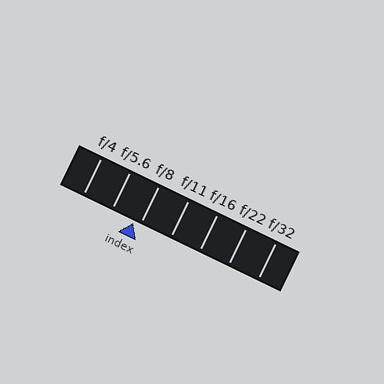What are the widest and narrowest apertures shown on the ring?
The widest aperture shown is f/4 and the narrowest is f/32.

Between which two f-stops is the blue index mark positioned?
The index mark is between f/5.6 and f/8.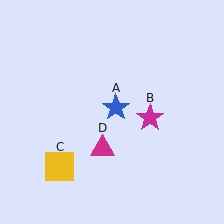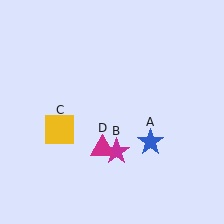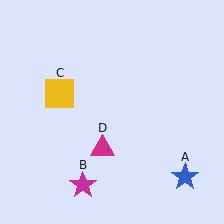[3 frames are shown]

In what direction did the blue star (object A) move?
The blue star (object A) moved down and to the right.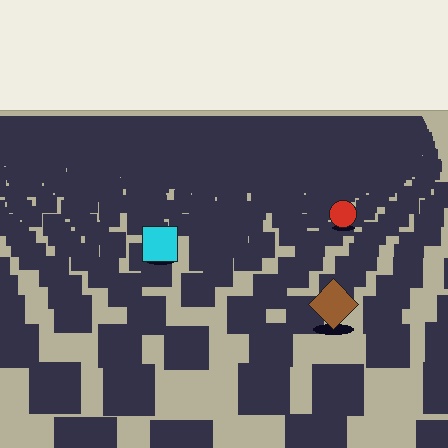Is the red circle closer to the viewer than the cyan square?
No. The cyan square is closer — you can tell from the texture gradient: the ground texture is coarser near it.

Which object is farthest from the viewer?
The red circle is farthest from the viewer. It appears smaller and the ground texture around it is denser.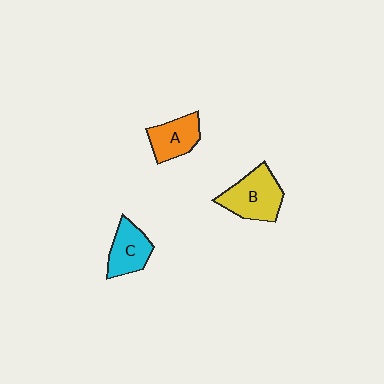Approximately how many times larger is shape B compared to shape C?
Approximately 1.3 times.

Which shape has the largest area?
Shape B (yellow).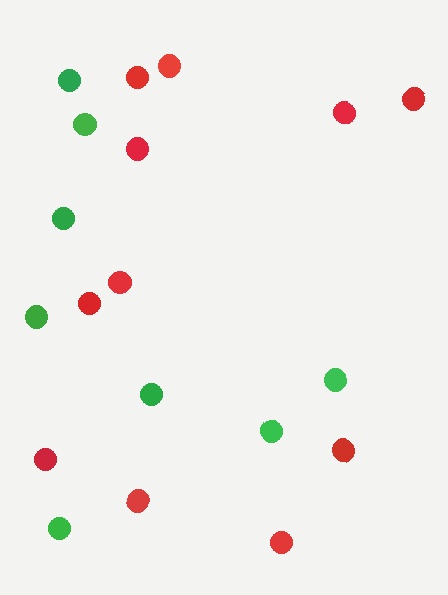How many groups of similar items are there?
There are 2 groups: one group of red circles (11) and one group of green circles (8).